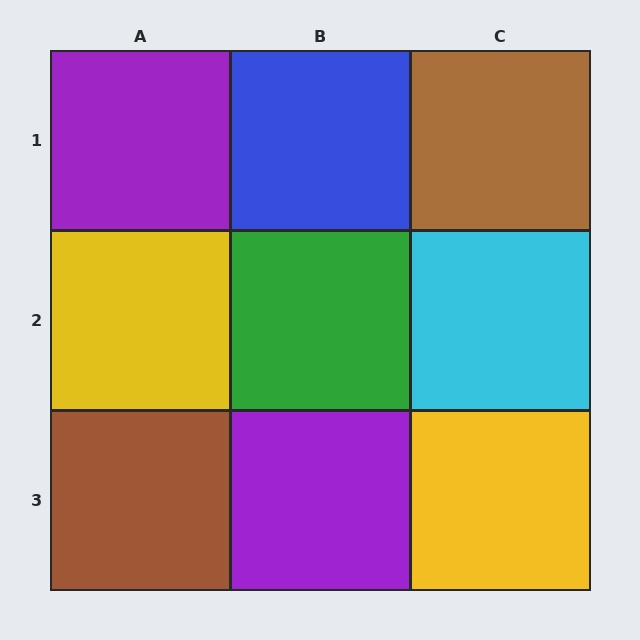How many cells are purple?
2 cells are purple.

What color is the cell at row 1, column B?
Blue.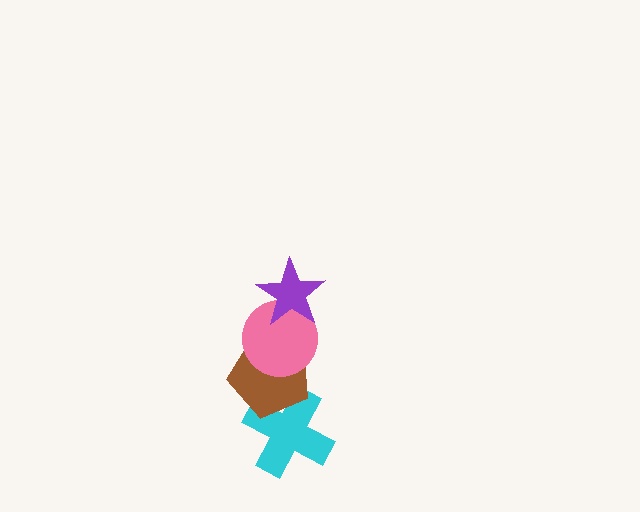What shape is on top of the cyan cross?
The brown pentagon is on top of the cyan cross.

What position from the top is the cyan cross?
The cyan cross is 4th from the top.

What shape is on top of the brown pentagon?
The pink circle is on top of the brown pentagon.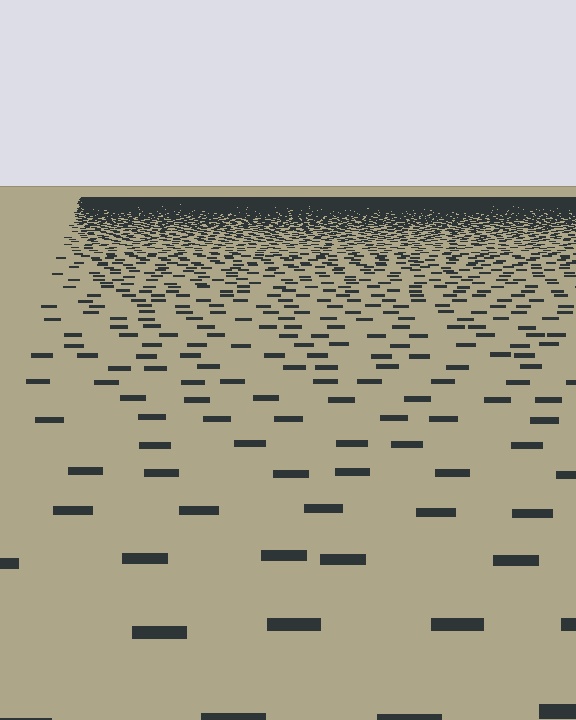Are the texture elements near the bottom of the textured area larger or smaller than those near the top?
Larger. Near the bottom, elements are closer to the viewer and appear at a bigger on-screen size.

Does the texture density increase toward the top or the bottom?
Density increases toward the top.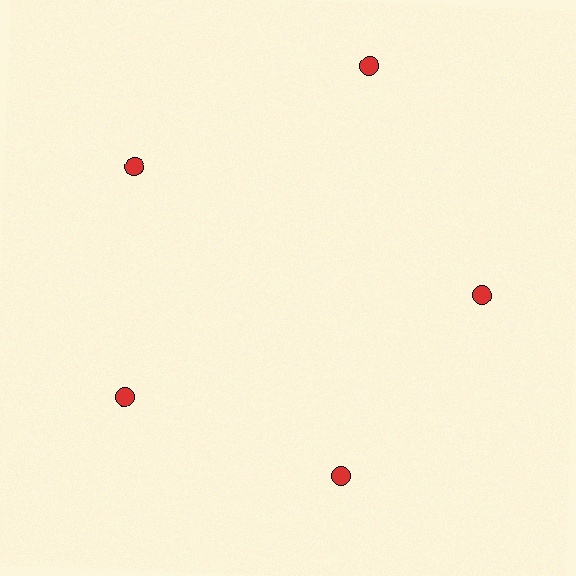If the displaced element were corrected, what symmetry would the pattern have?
It would have 5-fold rotational symmetry — the pattern would map onto itself every 72 degrees.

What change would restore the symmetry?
The symmetry would be restored by moving it inward, back onto the ring so that all 5 circles sit at equal angles and equal distance from the center.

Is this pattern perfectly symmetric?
No. The 5 red circles are arranged in a ring, but one element near the 1 o'clock position is pushed outward from the center, breaking the 5-fold rotational symmetry.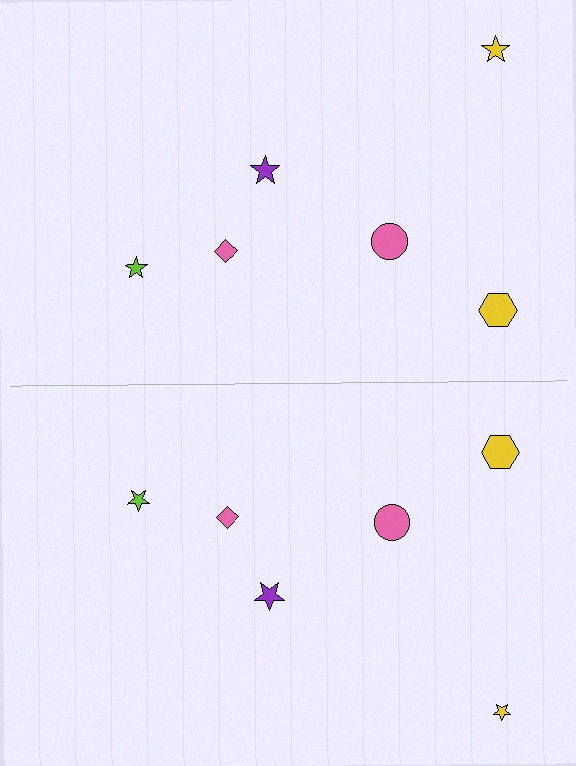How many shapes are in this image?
There are 12 shapes in this image.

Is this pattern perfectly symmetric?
No, the pattern is not perfectly symmetric. The yellow star on the bottom side has a different size than its mirror counterpart.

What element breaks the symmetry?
The yellow star on the bottom side has a different size than its mirror counterpart.